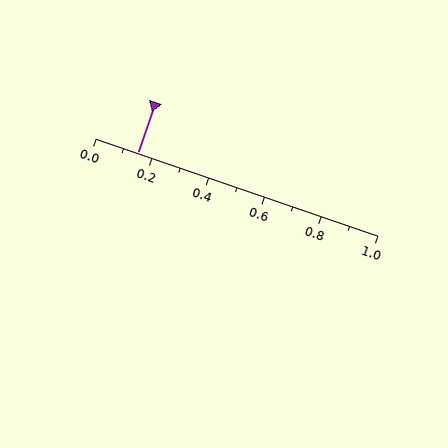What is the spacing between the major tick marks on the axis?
The major ticks are spaced 0.2 apart.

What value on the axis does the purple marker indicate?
The marker indicates approximately 0.15.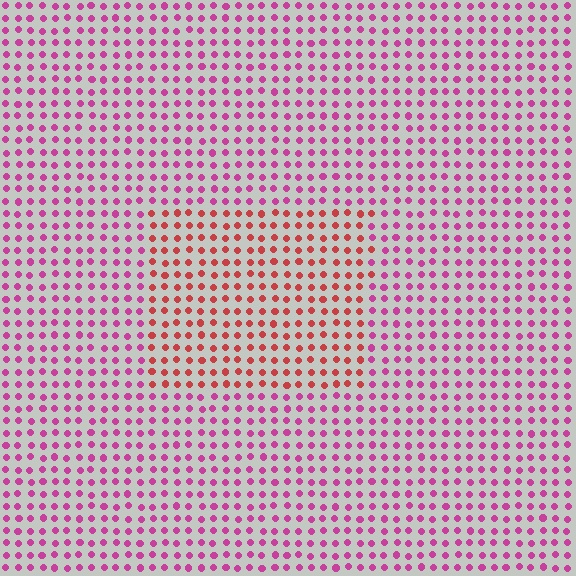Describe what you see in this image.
The image is filled with small magenta elements in a uniform arrangement. A rectangle-shaped region is visible where the elements are tinted to a slightly different hue, forming a subtle color boundary.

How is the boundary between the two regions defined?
The boundary is defined purely by a slight shift in hue (about 40 degrees). Spacing, size, and orientation are identical on both sides.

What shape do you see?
I see a rectangle.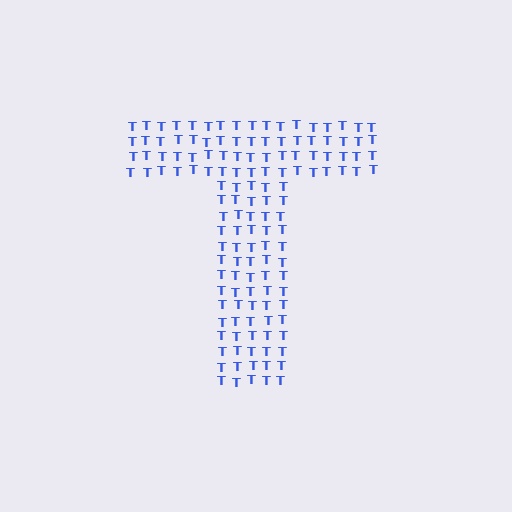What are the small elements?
The small elements are letter T's.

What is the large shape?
The large shape is the letter T.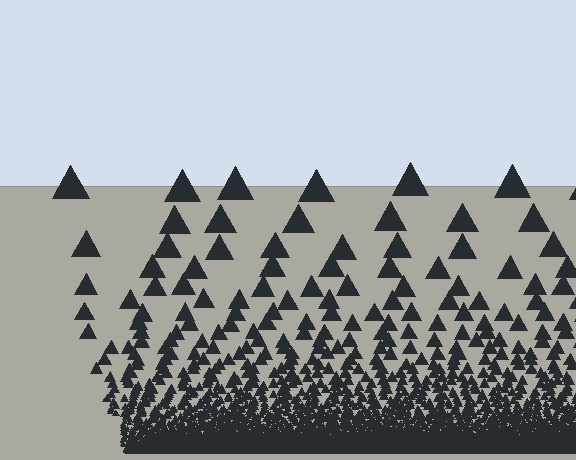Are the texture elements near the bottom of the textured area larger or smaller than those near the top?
Smaller. The gradient is inverted — elements near the bottom are smaller and denser.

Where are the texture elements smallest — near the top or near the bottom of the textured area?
Near the bottom.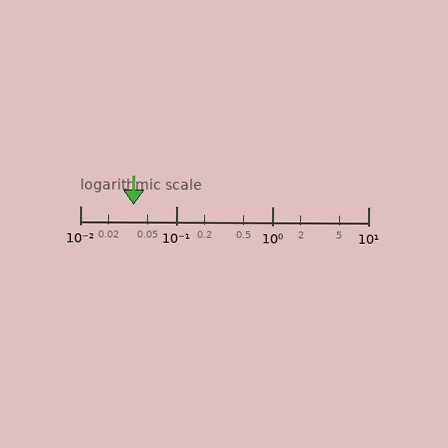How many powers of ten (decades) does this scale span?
The scale spans 3 decades, from 0.01 to 10.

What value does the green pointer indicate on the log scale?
The pointer indicates approximately 0.036.